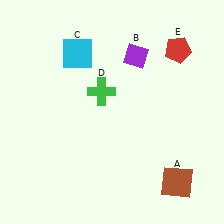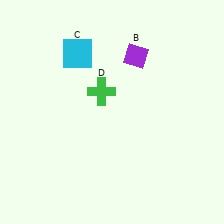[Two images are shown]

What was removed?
The red pentagon (E), the brown square (A) were removed in Image 2.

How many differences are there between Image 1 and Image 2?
There are 2 differences between the two images.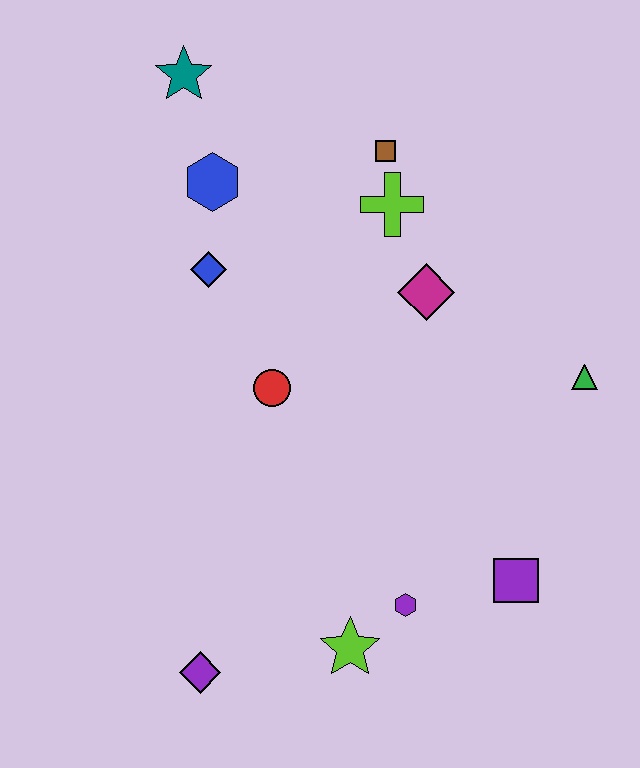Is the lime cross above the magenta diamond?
Yes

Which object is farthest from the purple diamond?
The teal star is farthest from the purple diamond.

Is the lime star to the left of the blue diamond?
No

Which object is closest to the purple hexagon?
The lime star is closest to the purple hexagon.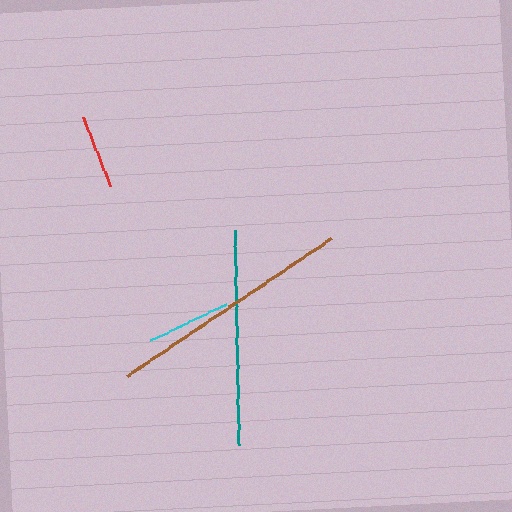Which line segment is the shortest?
The red line is the shortest at approximately 75 pixels.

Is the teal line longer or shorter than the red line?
The teal line is longer than the red line.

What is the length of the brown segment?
The brown segment is approximately 246 pixels long.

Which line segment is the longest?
The brown line is the longest at approximately 246 pixels.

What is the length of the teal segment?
The teal segment is approximately 215 pixels long.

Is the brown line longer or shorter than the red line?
The brown line is longer than the red line.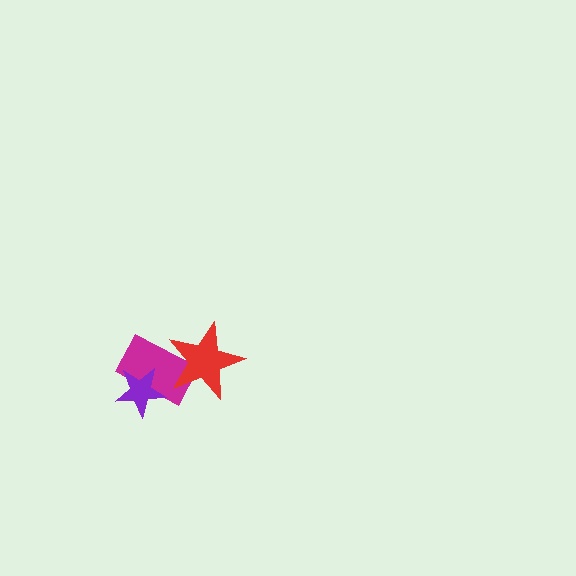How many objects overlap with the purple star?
1 object overlaps with the purple star.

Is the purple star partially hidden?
No, no other shape covers it.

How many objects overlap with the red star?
1 object overlaps with the red star.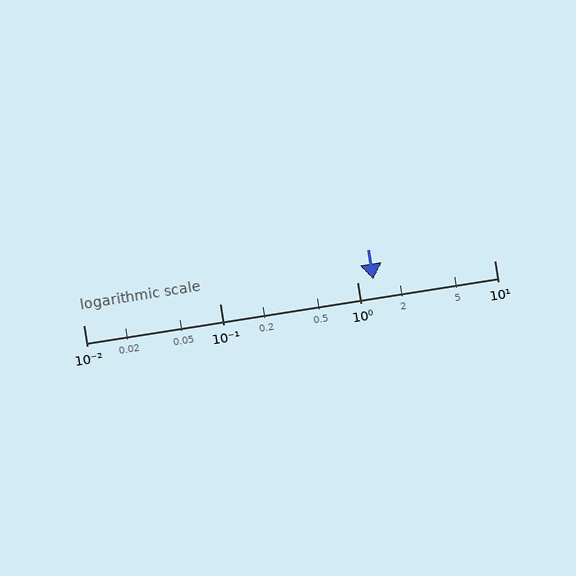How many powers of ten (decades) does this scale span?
The scale spans 3 decades, from 0.01 to 10.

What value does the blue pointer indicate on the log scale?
The pointer indicates approximately 1.3.